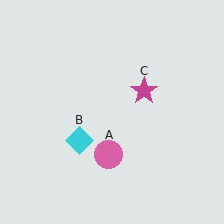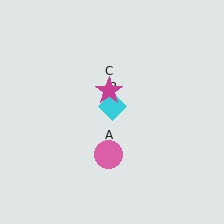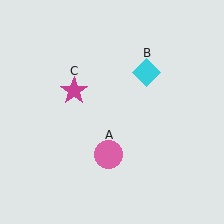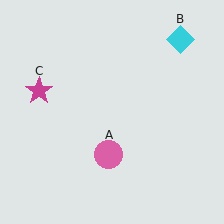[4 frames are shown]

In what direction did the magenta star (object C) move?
The magenta star (object C) moved left.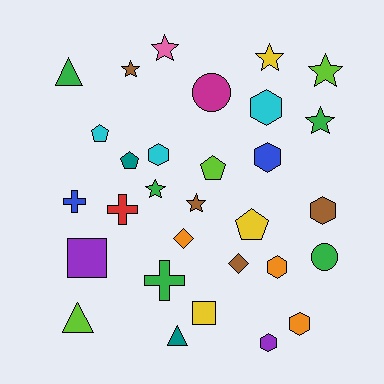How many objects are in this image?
There are 30 objects.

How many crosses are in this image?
There are 3 crosses.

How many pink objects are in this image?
There is 1 pink object.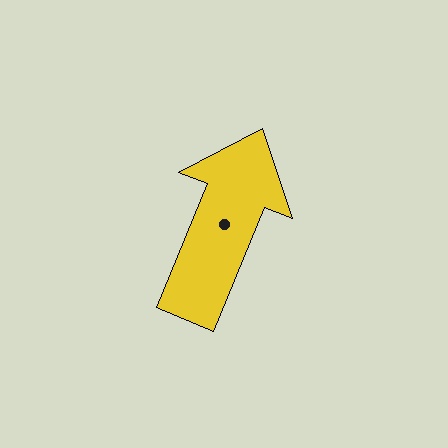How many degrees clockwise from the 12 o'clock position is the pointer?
Approximately 22 degrees.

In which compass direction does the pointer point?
North.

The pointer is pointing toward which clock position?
Roughly 1 o'clock.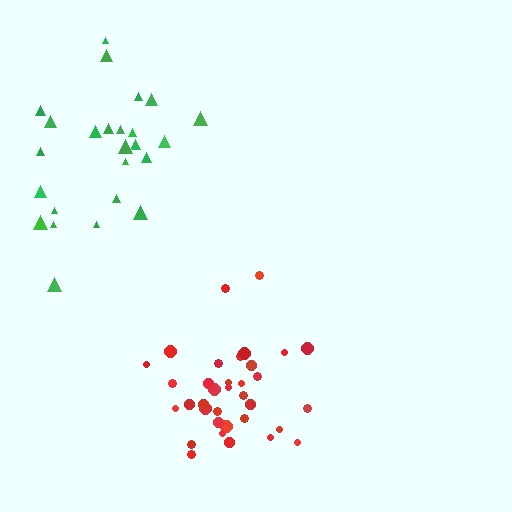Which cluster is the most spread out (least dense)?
Green.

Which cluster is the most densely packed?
Red.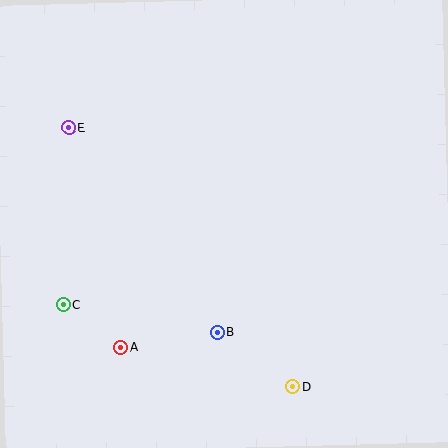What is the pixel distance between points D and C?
The distance between D and C is 244 pixels.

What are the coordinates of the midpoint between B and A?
The midpoint between B and A is at (169, 340).